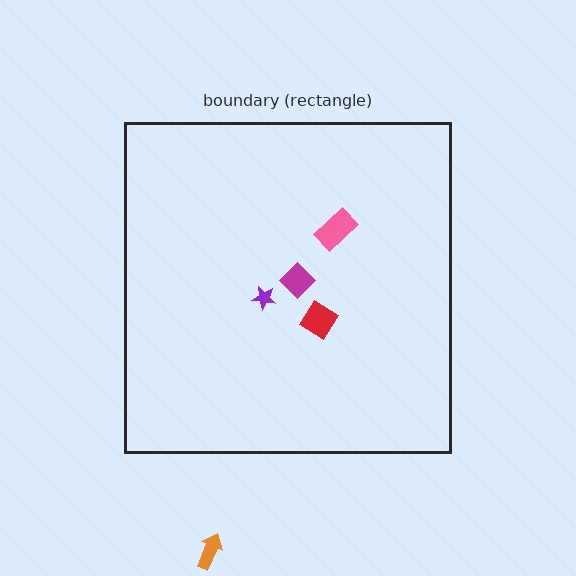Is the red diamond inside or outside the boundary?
Inside.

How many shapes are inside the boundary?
4 inside, 1 outside.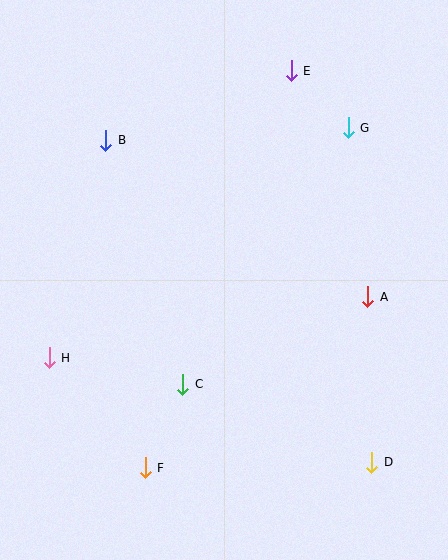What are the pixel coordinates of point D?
Point D is at (372, 462).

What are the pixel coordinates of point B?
Point B is at (106, 140).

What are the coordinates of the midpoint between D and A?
The midpoint between D and A is at (370, 380).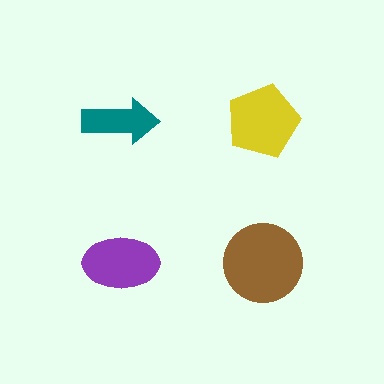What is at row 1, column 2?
A yellow pentagon.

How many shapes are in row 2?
2 shapes.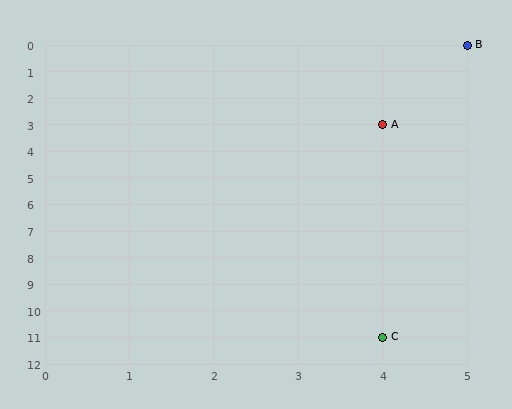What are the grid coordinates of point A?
Point A is at grid coordinates (4, 3).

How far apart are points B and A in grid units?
Points B and A are 1 column and 3 rows apart (about 3.2 grid units diagonally).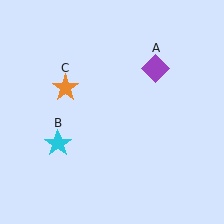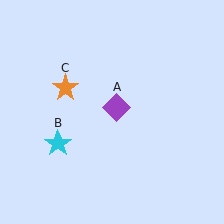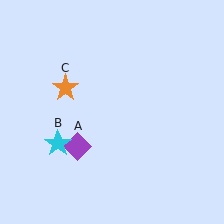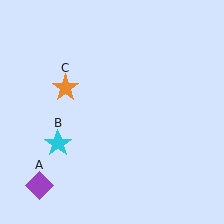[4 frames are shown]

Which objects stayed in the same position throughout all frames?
Cyan star (object B) and orange star (object C) remained stationary.